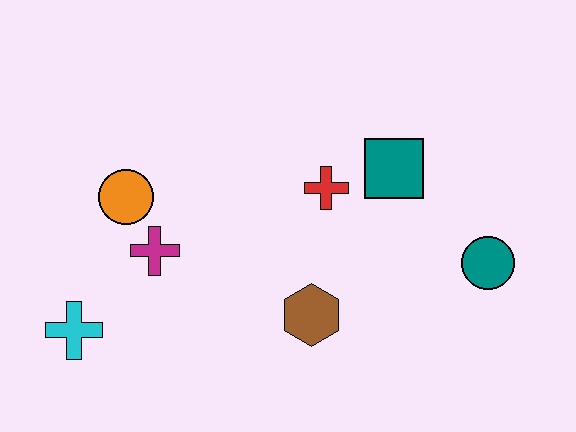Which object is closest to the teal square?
The red cross is closest to the teal square.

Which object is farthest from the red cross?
The cyan cross is farthest from the red cross.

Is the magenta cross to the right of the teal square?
No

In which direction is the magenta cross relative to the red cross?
The magenta cross is to the left of the red cross.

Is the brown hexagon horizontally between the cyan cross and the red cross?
Yes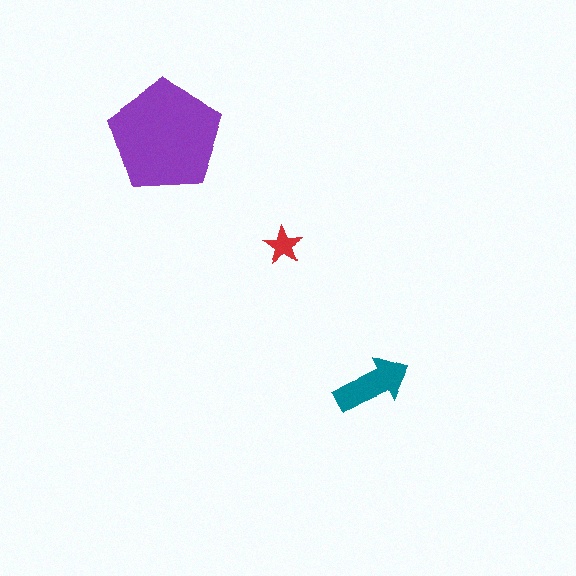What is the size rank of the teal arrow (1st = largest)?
2nd.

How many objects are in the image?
There are 3 objects in the image.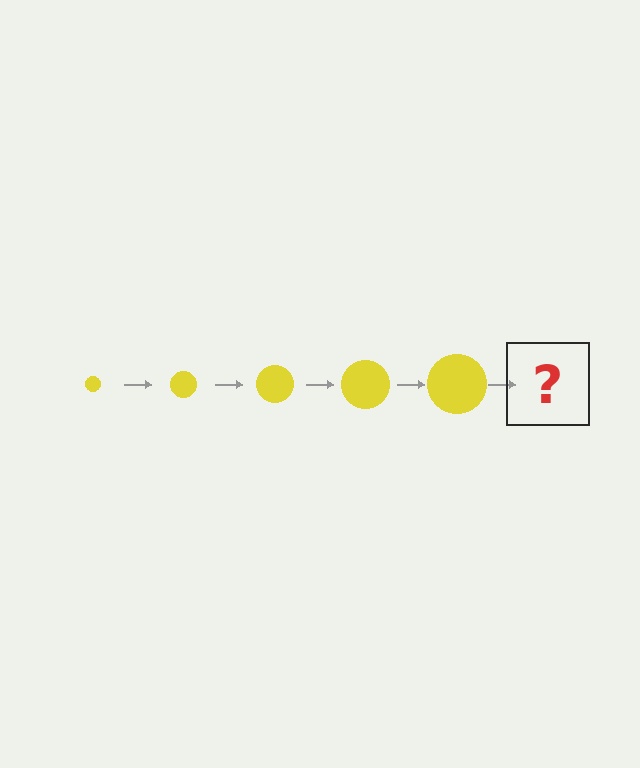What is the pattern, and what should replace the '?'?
The pattern is that the circle gets progressively larger each step. The '?' should be a yellow circle, larger than the previous one.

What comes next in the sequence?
The next element should be a yellow circle, larger than the previous one.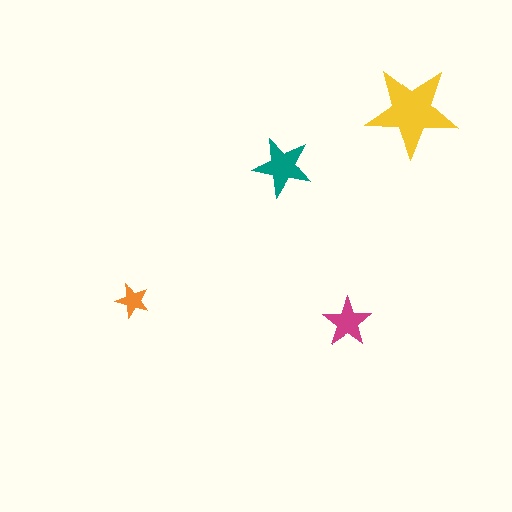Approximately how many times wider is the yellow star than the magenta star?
About 2 times wider.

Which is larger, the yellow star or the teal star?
The yellow one.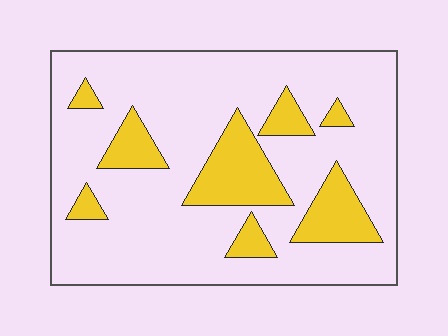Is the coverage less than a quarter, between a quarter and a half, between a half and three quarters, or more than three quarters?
Less than a quarter.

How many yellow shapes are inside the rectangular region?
8.